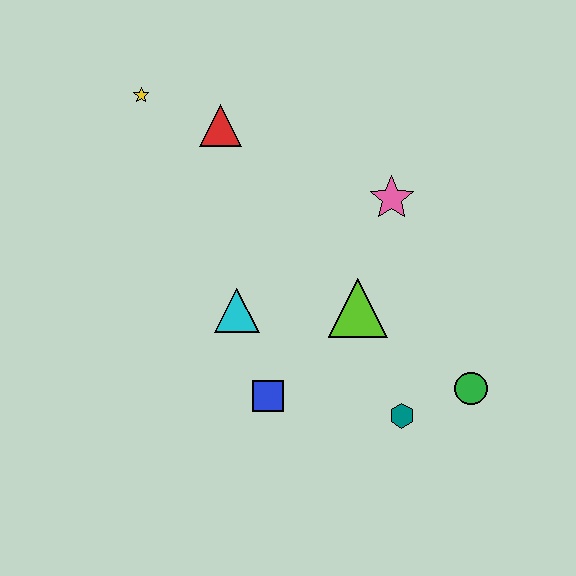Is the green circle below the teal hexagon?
No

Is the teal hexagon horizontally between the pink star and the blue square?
No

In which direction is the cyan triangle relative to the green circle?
The cyan triangle is to the left of the green circle.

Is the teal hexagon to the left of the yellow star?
No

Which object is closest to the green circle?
The teal hexagon is closest to the green circle.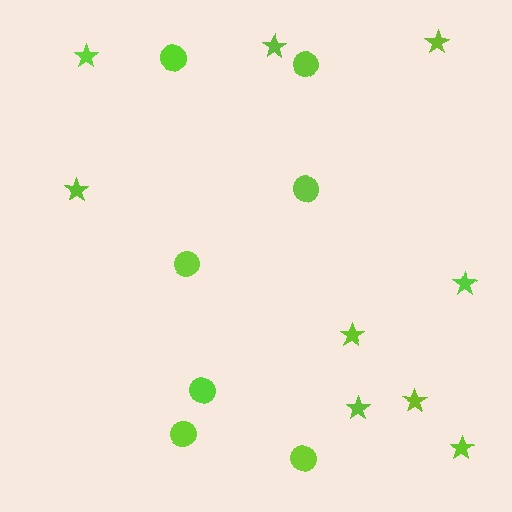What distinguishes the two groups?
There are 2 groups: one group of circles (7) and one group of stars (9).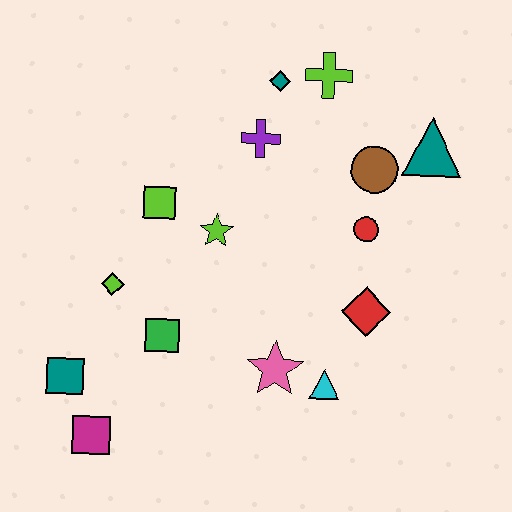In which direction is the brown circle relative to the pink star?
The brown circle is above the pink star.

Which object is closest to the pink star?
The cyan triangle is closest to the pink star.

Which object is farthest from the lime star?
The magenta square is farthest from the lime star.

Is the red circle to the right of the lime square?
Yes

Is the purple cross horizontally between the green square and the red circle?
Yes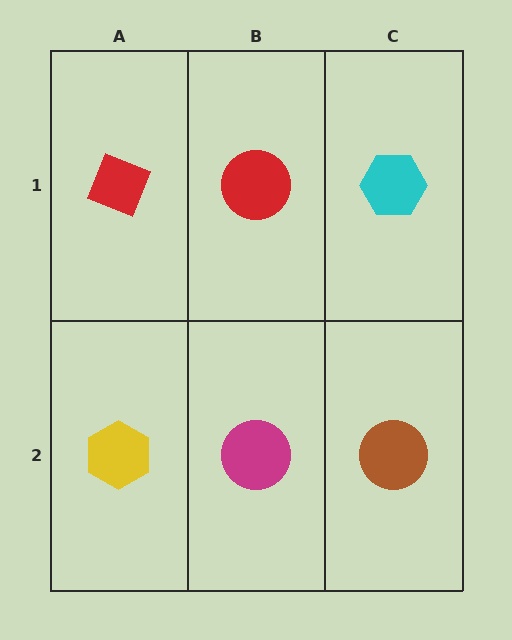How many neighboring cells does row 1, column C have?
2.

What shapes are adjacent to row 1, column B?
A magenta circle (row 2, column B), a red diamond (row 1, column A), a cyan hexagon (row 1, column C).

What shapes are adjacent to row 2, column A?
A red diamond (row 1, column A), a magenta circle (row 2, column B).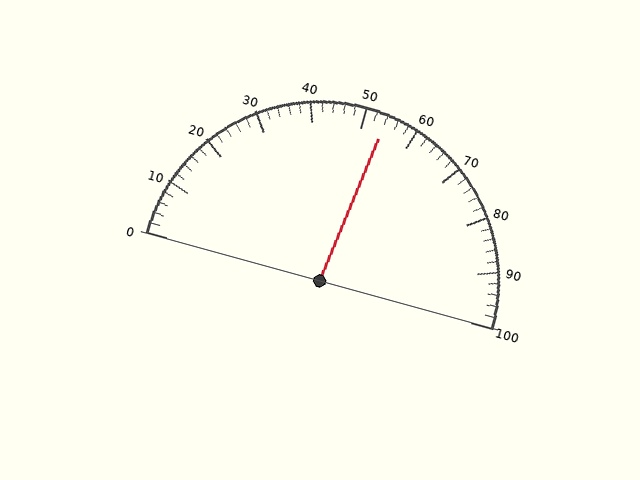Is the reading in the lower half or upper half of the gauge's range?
The reading is in the upper half of the range (0 to 100).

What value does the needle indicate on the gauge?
The needle indicates approximately 54.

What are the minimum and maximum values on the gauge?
The gauge ranges from 0 to 100.